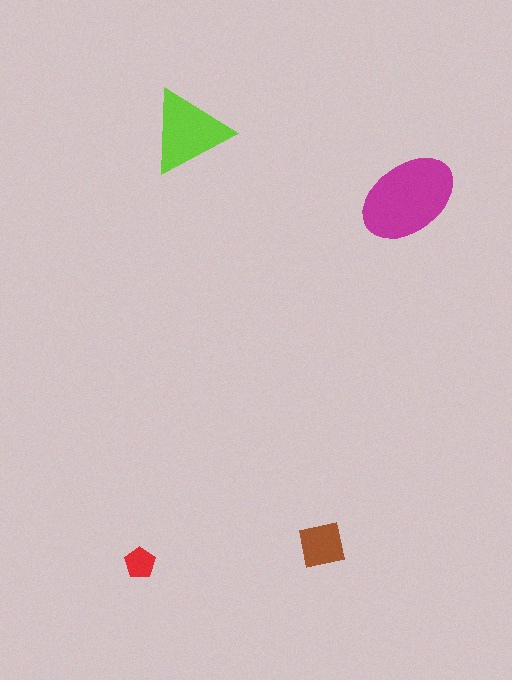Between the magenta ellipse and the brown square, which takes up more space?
The magenta ellipse.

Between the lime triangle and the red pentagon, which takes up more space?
The lime triangle.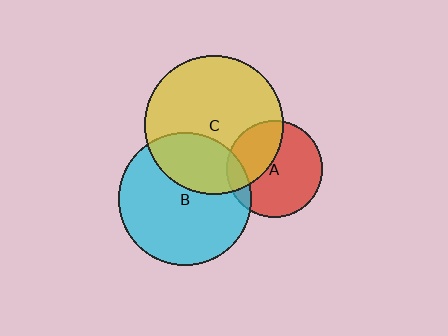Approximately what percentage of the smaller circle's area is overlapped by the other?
Approximately 10%.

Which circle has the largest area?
Circle C (yellow).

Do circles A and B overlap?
Yes.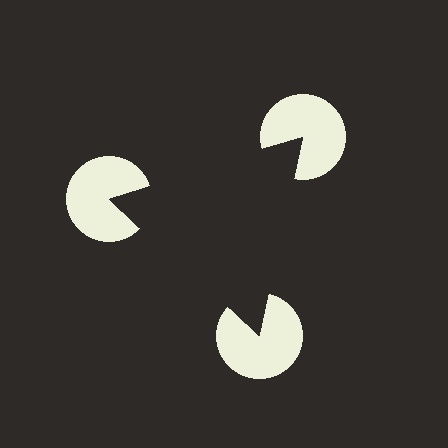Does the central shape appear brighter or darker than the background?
It typically appears slightly darker than the background, even though no actual brightness change is drawn.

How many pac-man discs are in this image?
There are 3 — one at each vertex of the illusory triangle.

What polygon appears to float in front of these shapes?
An illusory triangle — its edges are inferred from the aligned wedge cuts in the pac-man discs, not physically drawn.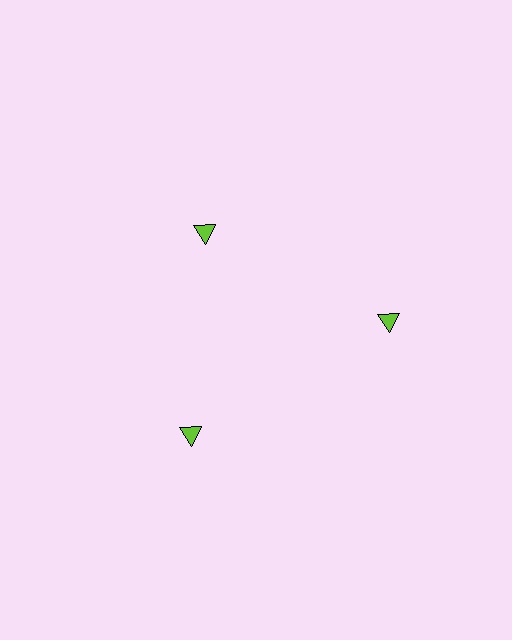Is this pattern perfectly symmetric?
No. The 3 lime triangles are arranged in a ring, but one element near the 11 o'clock position is pulled inward toward the center, breaking the 3-fold rotational symmetry.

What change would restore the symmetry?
The symmetry would be restored by moving it outward, back onto the ring so that all 3 triangles sit at equal angles and equal distance from the center.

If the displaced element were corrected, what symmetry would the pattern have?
It would have 3-fold rotational symmetry — the pattern would map onto itself every 120 degrees.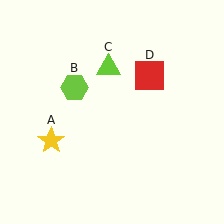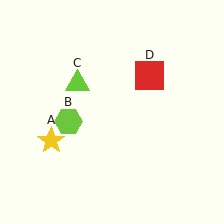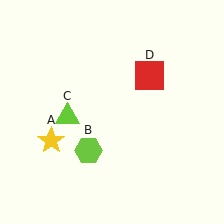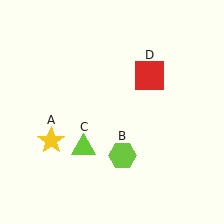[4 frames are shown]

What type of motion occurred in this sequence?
The lime hexagon (object B), lime triangle (object C) rotated counterclockwise around the center of the scene.